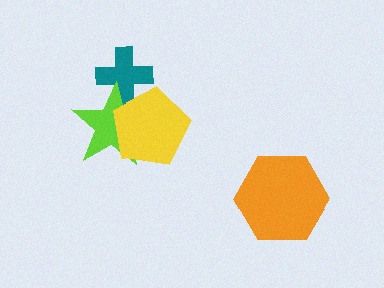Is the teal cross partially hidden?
Yes, it is partially covered by another shape.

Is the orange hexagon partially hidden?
No, no other shape covers it.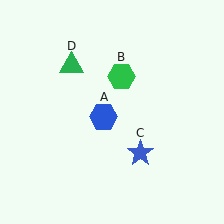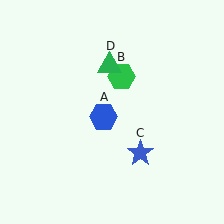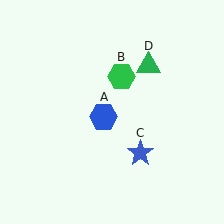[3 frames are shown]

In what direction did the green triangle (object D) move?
The green triangle (object D) moved right.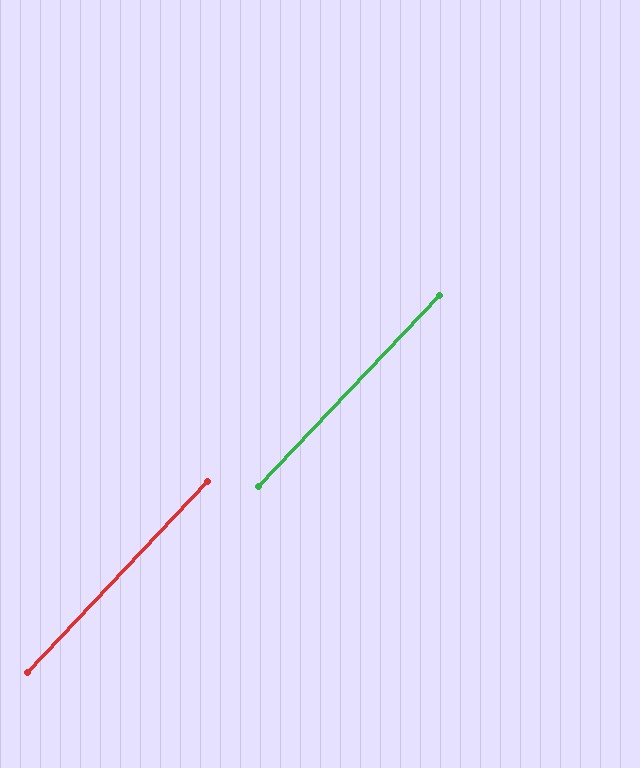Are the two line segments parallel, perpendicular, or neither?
Parallel — their directions differ by only 0.4°.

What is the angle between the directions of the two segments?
Approximately 0 degrees.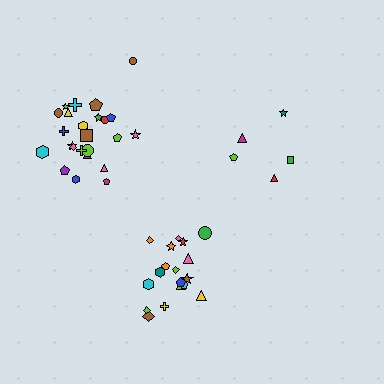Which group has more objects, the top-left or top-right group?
The top-left group.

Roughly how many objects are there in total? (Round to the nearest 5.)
Roughly 50 objects in total.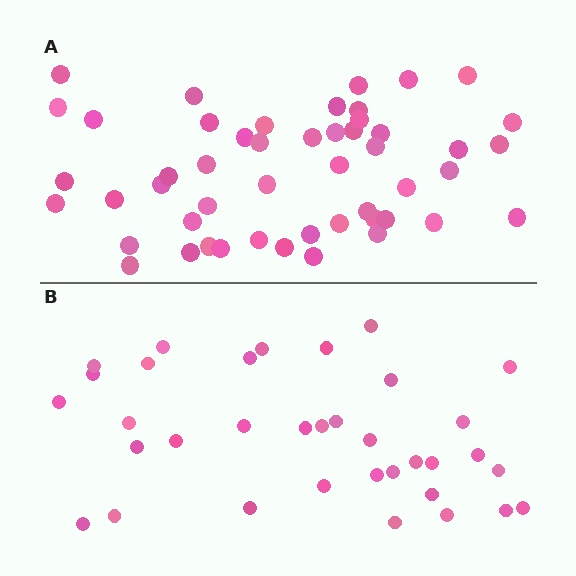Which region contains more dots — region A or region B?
Region A (the top region) has more dots.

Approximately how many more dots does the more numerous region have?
Region A has approximately 15 more dots than region B.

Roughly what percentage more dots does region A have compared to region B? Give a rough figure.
About 45% more.